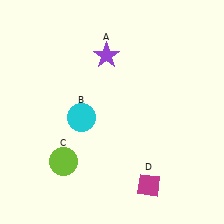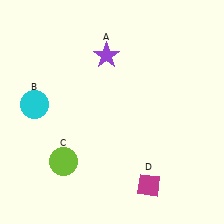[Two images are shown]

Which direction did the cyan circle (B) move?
The cyan circle (B) moved left.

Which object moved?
The cyan circle (B) moved left.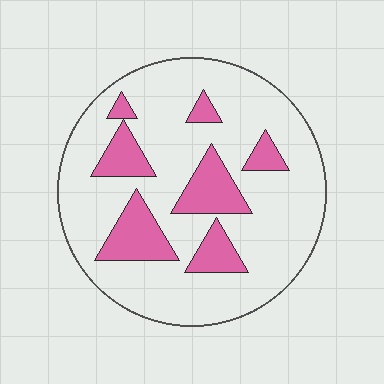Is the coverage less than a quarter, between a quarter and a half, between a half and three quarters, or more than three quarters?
Less than a quarter.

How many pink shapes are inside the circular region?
7.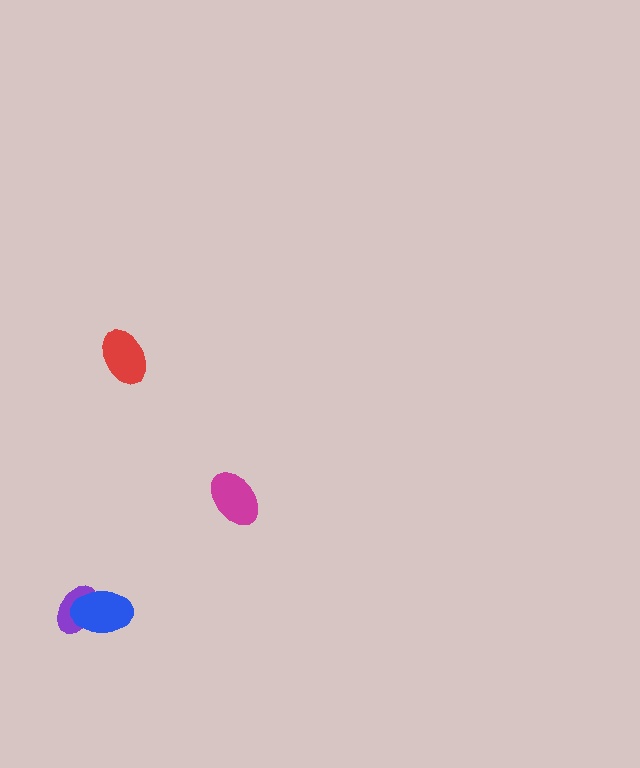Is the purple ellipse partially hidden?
Yes, it is partially covered by another shape.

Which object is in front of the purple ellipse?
The blue ellipse is in front of the purple ellipse.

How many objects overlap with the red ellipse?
0 objects overlap with the red ellipse.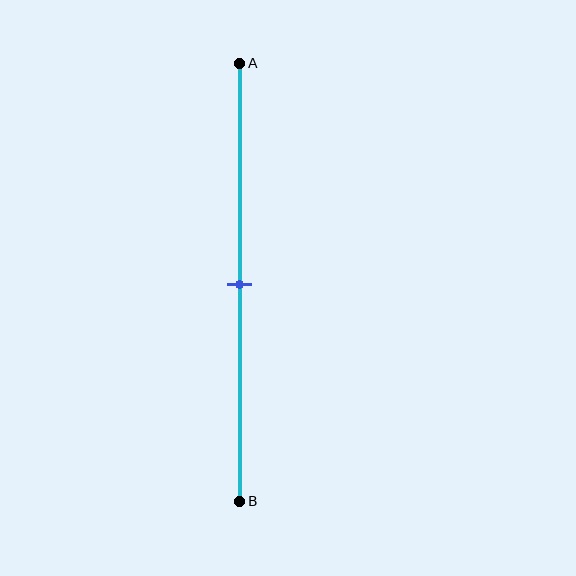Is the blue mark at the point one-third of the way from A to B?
No, the mark is at about 50% from A, not at the 33% one-third point.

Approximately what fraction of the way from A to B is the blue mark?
The blue mark is approximately 50% of the way from A to B.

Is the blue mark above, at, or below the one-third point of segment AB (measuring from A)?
The blue mark is below the one-third point of segment AB.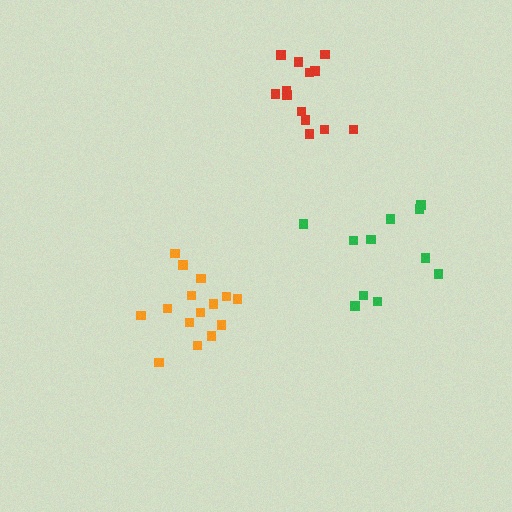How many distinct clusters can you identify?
There are 3 distinct clusters.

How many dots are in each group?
Group 1: 15 dots, Group 2: 13 dots, Group 3: 11 dots (39 total).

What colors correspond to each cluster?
The clusters are colored: orange, red, green.